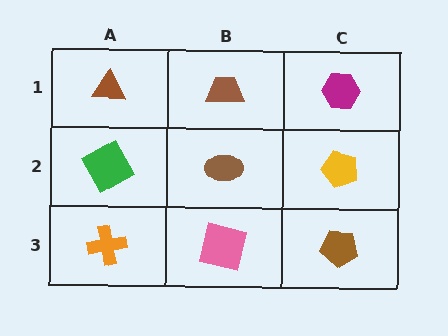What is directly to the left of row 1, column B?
A brown triangle.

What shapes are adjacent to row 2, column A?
A brown triangle (row 1, column A), an orange cross (row 3, column A), a brown ellipse (row 2, column B).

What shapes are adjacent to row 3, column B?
A brown ellipse (row 2, column B), an orange cross (row 3, column A), a brown pentagon (row 3, column C).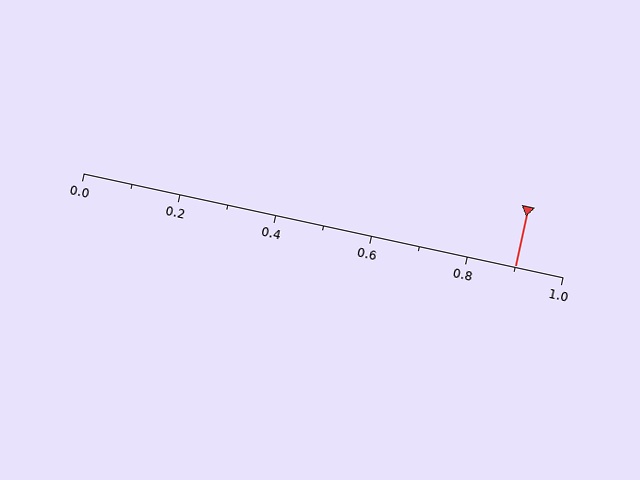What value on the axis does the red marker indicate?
The marker indicates approximately 0.9.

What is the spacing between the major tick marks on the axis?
The major ticks are spaced 0.2 apart.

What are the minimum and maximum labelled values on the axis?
The axis runs from 0.0 to 1.0.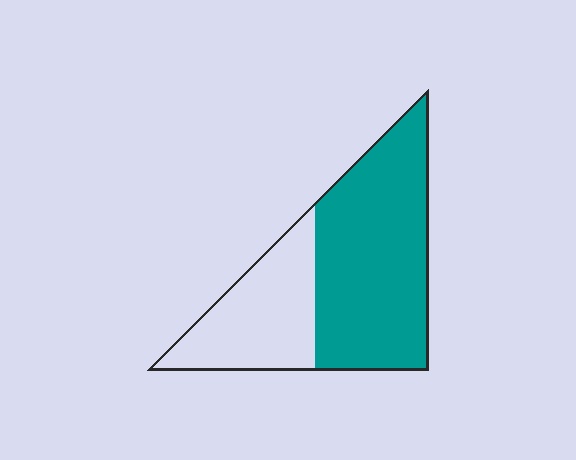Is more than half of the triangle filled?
Yes.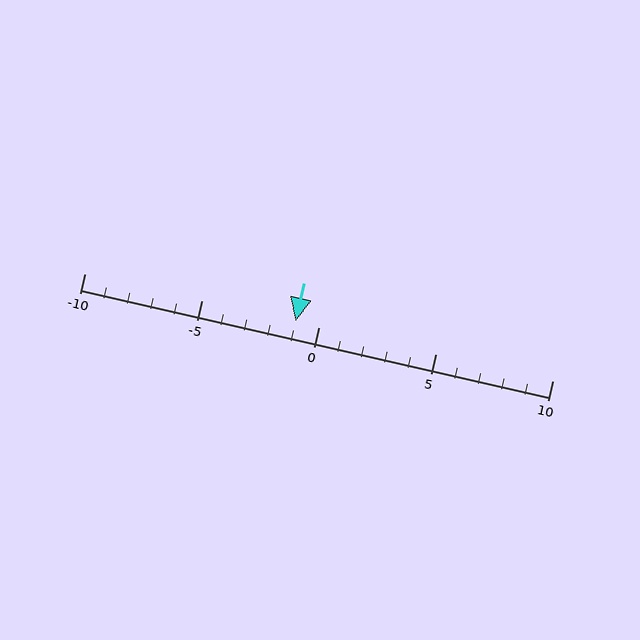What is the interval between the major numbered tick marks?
The major tick marks are spaced 5 units apart.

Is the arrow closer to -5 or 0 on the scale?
The arrow is closer to 0.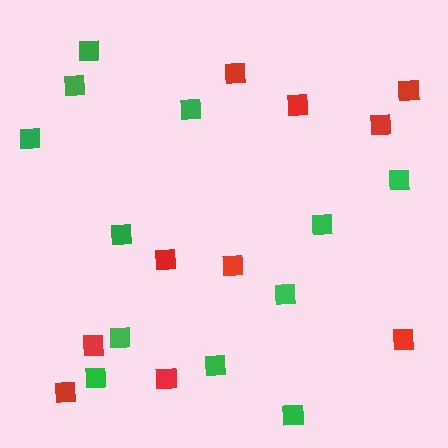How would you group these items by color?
There are 2 groups: one group of green squares (12) and one group of red squares (10).